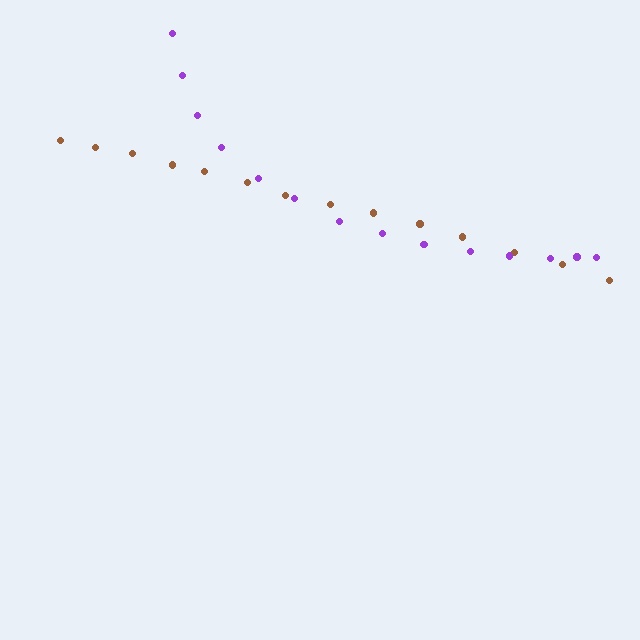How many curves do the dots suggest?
There are 2 distinct paths.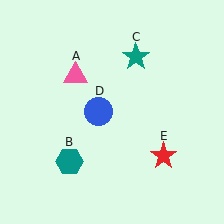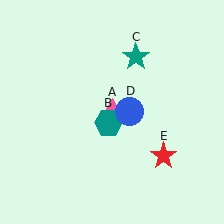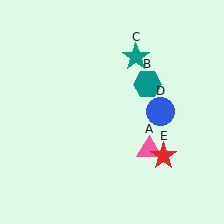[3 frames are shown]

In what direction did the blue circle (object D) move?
The blue circle (object D) moved right.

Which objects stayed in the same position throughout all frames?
Teal star (object C) and red star (object E) remained stationary.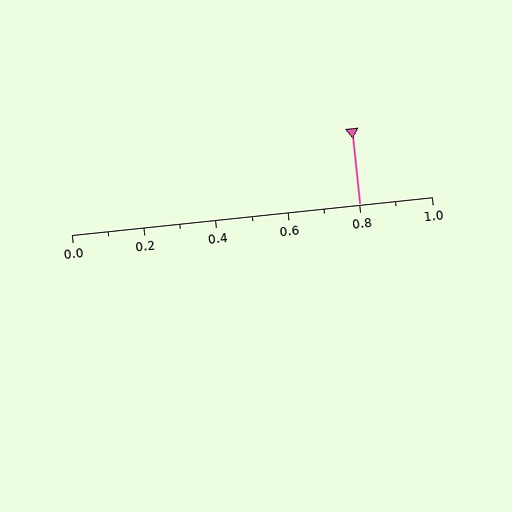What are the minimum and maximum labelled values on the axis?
The axis runs from 0.0 to 1.0.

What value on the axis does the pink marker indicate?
The marker indicates approximately 0.8.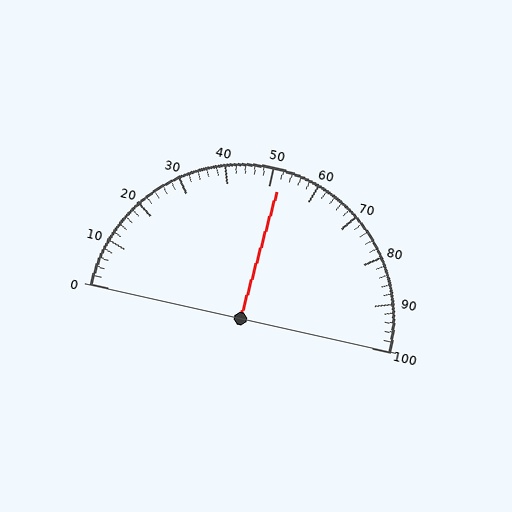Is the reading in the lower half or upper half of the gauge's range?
The reading is in the upper half of the range (0 to 100).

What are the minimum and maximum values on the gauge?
The gauge ranges from 0 to 100.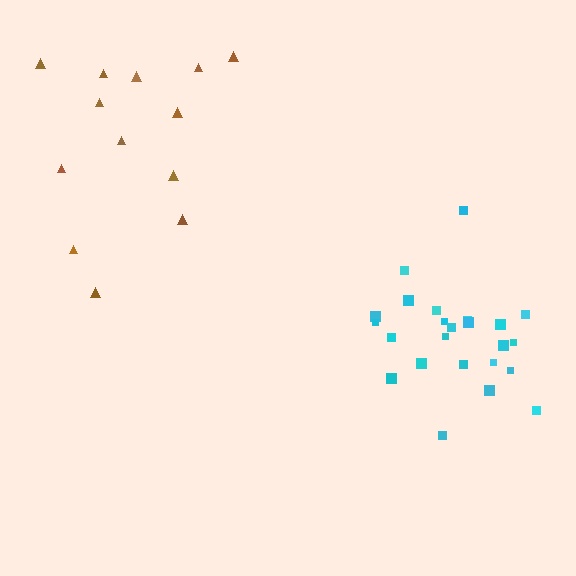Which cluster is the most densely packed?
Cyan.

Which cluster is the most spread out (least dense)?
Brown.